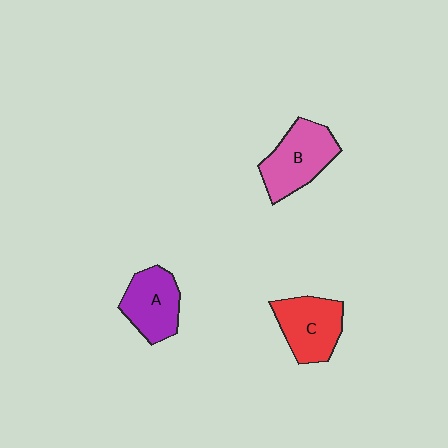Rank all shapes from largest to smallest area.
From largest to smallest: B (pink), C (red), A (purple).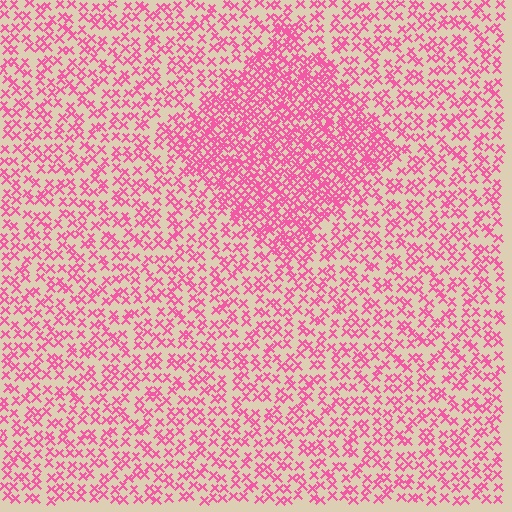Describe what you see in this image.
The image contains small pink elements arranged at two different densities. A diamond-shaped region is visible where the elements are more densely packed than the surrounding area.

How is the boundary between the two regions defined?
The boundary is defined by a change in element density (approximately 2.1x ratio). All elements are the same color, size, and shape.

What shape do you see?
I see a diamond.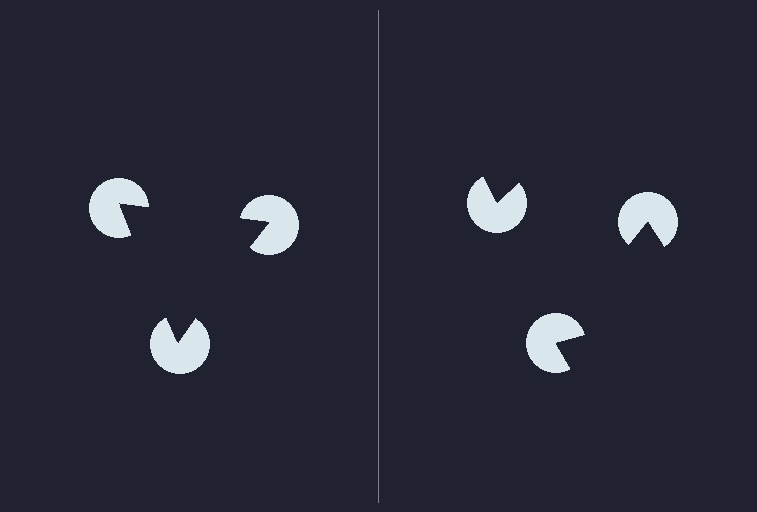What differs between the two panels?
The pac-man discs are positioned identically on both sides; only the wedge orientations differ. On the left they align to a triangle; on the right they are misaligned.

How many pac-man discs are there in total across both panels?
6 — 3 on each side.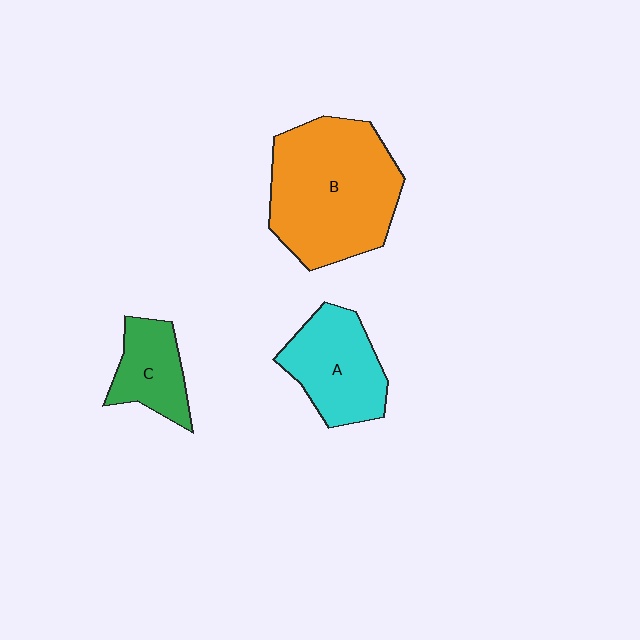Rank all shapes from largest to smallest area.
From largest to smallest: B (orange), A (cyan), C (green).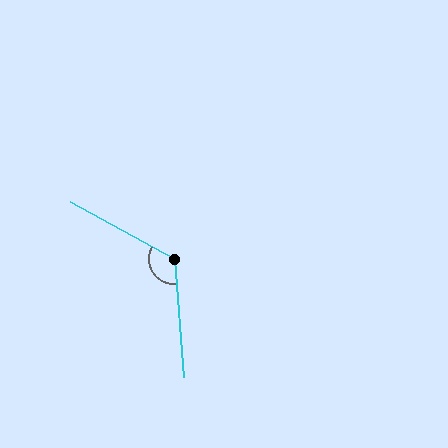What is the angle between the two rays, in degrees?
Approximately 123 degrees.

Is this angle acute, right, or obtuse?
It is obtuse.